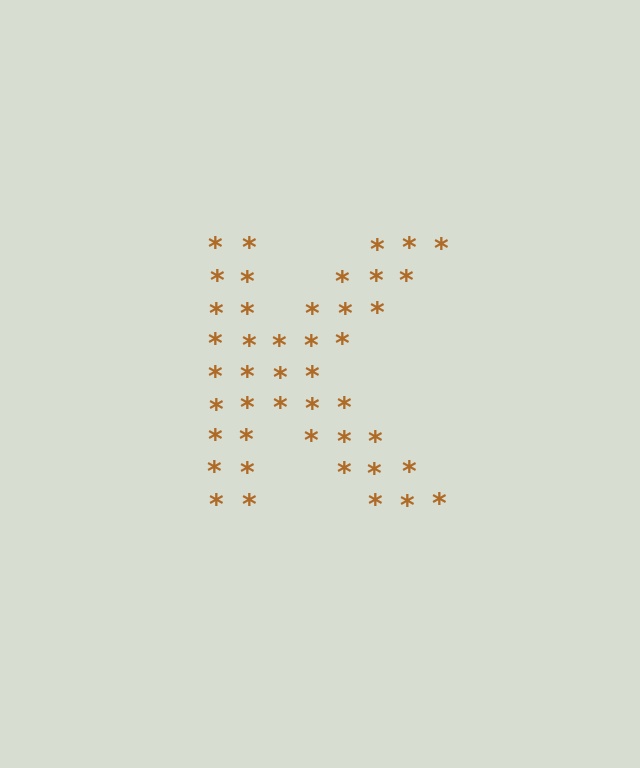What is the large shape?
The large shape is the letter K.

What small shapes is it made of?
It is made of small asterisks.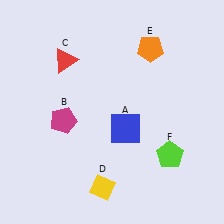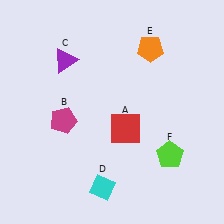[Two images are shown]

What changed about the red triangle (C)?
In Image 1, C is red. In Image 2, it changed to purple.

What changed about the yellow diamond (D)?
In Image 1, D is yellow. In Image 2, it changed to cyan.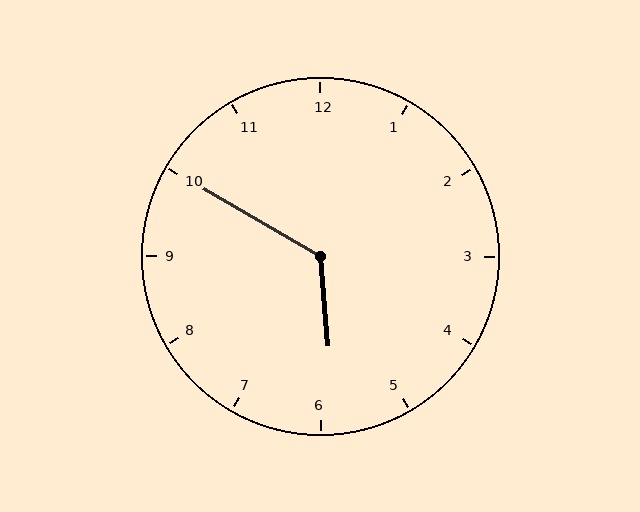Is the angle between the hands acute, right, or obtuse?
It is obtuse.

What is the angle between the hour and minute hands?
Approximately 125 degrees.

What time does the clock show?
5:50.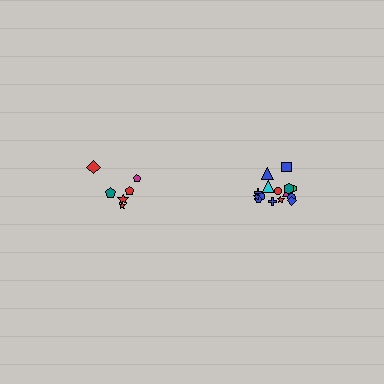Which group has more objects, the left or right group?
The right group.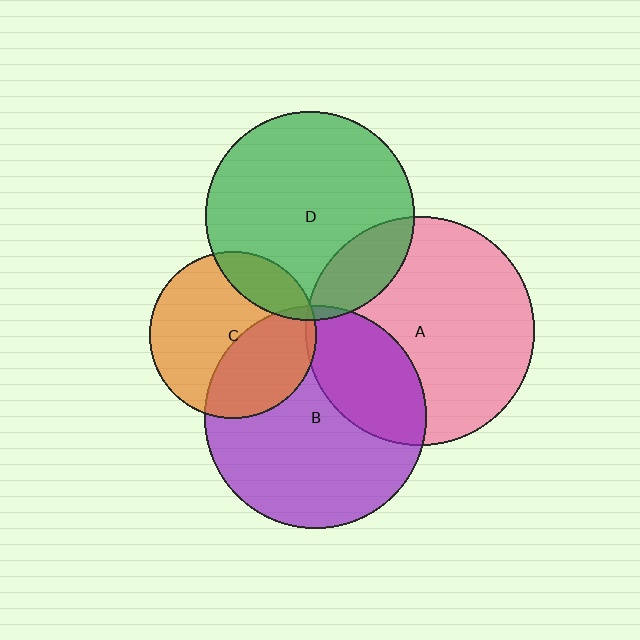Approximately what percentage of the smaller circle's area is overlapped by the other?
Approximately 30%.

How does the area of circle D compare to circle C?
Approximately 1.6 times.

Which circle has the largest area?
Circle A (pink).